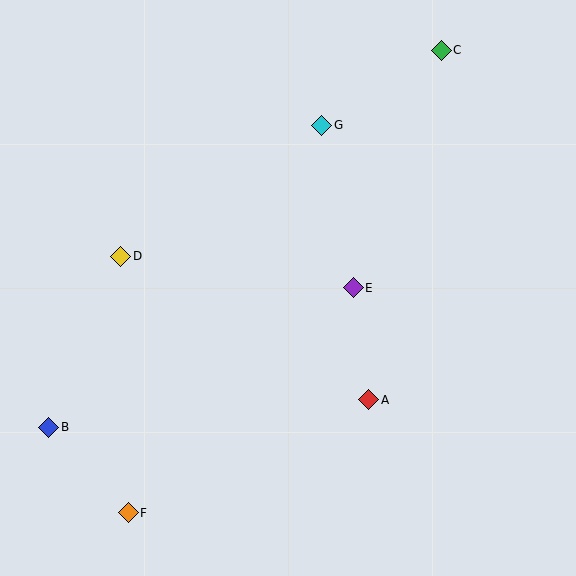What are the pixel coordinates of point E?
Point E is at (353, 288).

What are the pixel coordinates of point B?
Point B is at (49, 427).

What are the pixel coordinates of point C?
Point C is at (441, 50).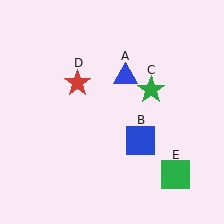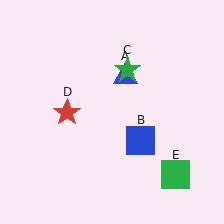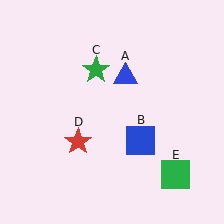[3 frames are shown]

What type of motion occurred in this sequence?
The green star (object C), red star (object D) rotated counterclockwise around the center of the scene.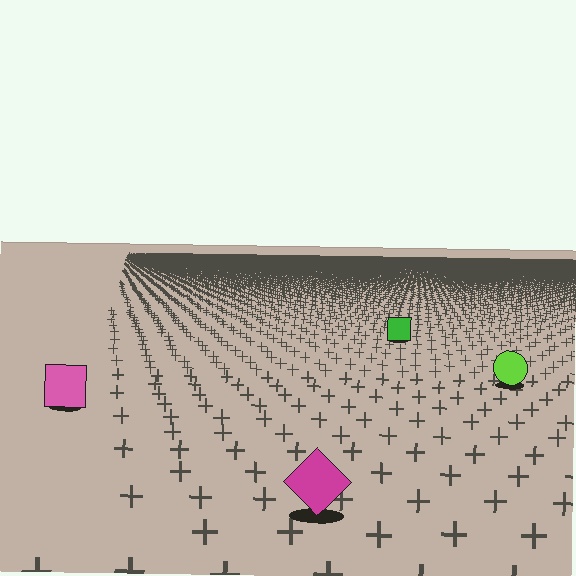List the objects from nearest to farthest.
From nearest to farthest: the magenta diamond, the pink square, the lime circle, the green square.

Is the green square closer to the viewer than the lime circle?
No. The lime circle is closer — you can tell from the texture gradient: the ground texture is coarser near it.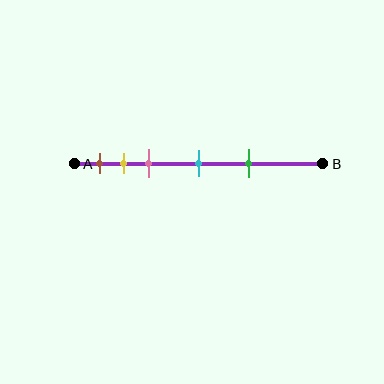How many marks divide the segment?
There are 5 marks dividing the segment.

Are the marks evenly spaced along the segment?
No, the marks are not evenly spaced.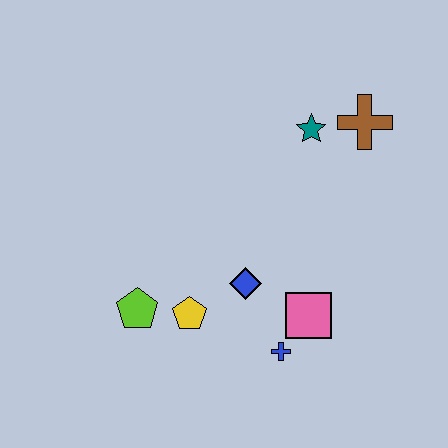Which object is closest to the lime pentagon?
The yellow pentagon is closest to the lime pentagon.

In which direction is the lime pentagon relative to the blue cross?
The lime pentagon is to the left of the blue cross.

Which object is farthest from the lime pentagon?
The brown cross is farthest from the lime pentagon.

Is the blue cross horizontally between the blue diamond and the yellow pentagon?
No